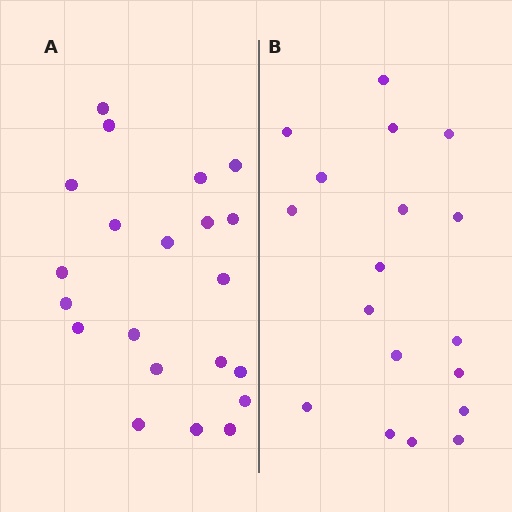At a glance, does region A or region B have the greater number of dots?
Region A (the left region) has more dots.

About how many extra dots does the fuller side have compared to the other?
Region A has just a few more — roughly 2 or 3 more dots than region B.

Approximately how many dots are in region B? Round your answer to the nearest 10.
About 20 dots. (The exact count is 18, which rounds to 20.)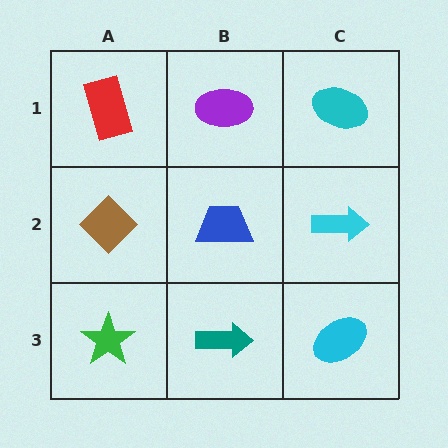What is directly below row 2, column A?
A green star.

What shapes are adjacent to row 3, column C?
A cyan arrow (row 2, column C), a teal arrow (row 3, column B).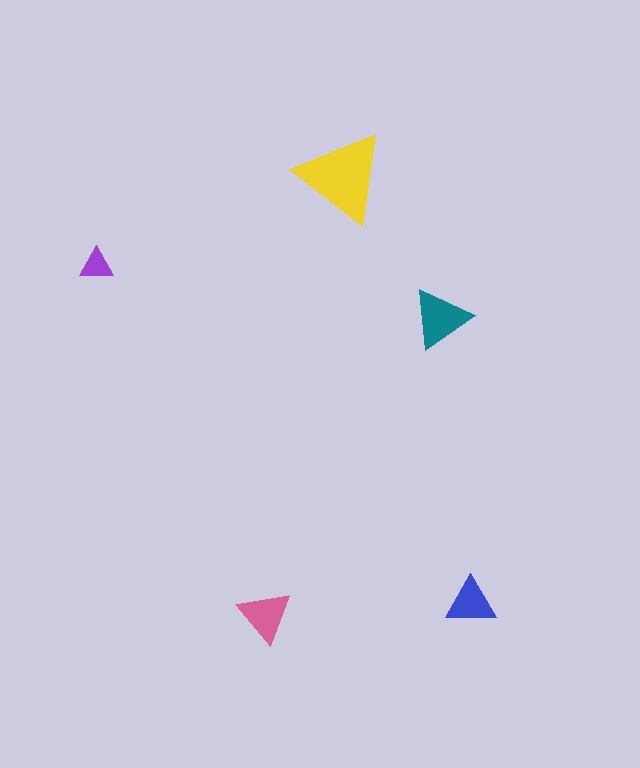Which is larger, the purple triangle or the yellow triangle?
The yellow one.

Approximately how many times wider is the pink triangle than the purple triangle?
About 1.5 times wider.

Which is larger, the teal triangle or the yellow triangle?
The yellow one.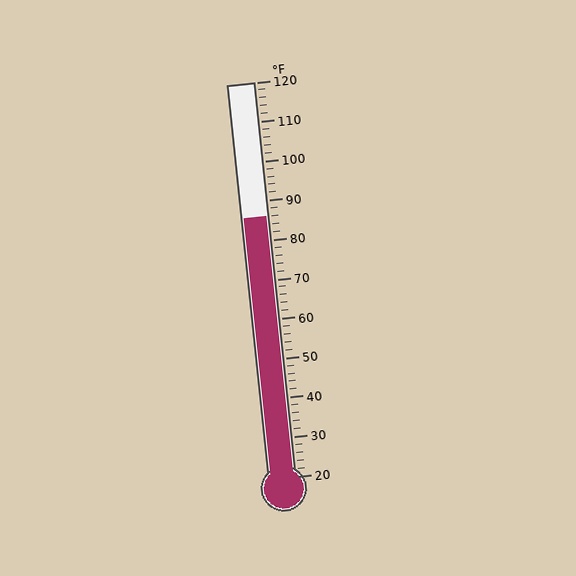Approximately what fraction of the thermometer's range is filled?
The thermometer is filled to approximately 65% of its range.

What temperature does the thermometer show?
The thermometer shows approximately 86°F.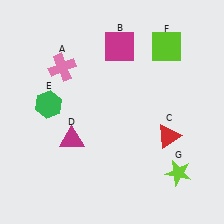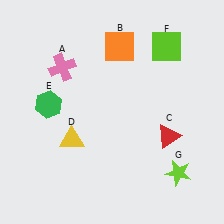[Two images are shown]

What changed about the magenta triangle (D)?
In Image 1, D is magenta. In Image 2, it changed to yellow.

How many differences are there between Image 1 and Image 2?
There are 2 differences between the two images.